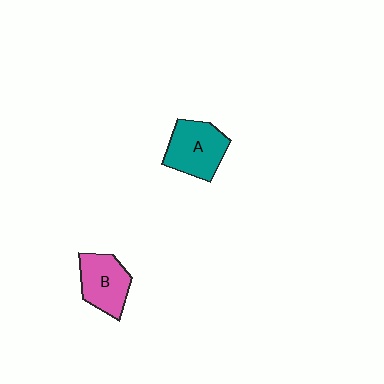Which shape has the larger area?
Shape A (teal).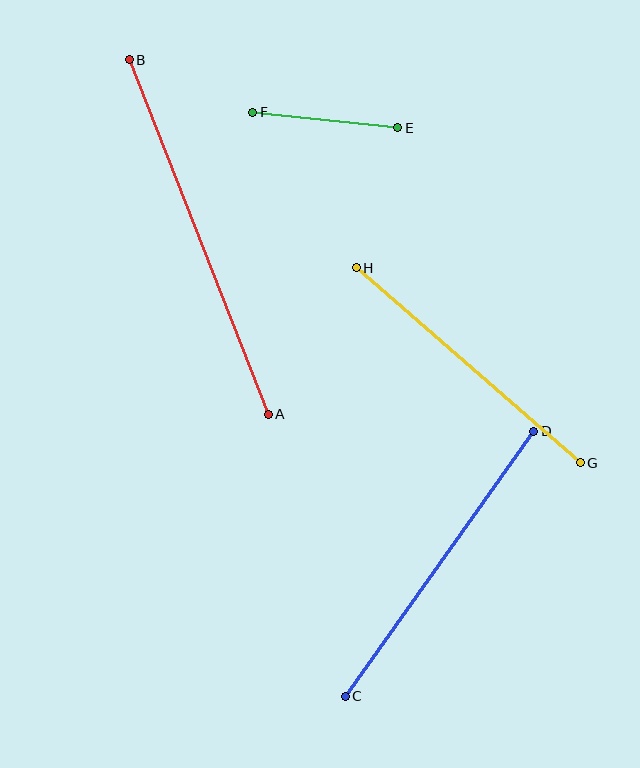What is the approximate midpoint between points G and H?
The midpoint is at approximately (468, 365) pixels.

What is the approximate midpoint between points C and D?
The midpoint is at approximately (439, 564) pixels.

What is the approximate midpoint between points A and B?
The midpoint is at approximately (199, 237) pixels.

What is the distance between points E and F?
The distance is approximately 146 pixels.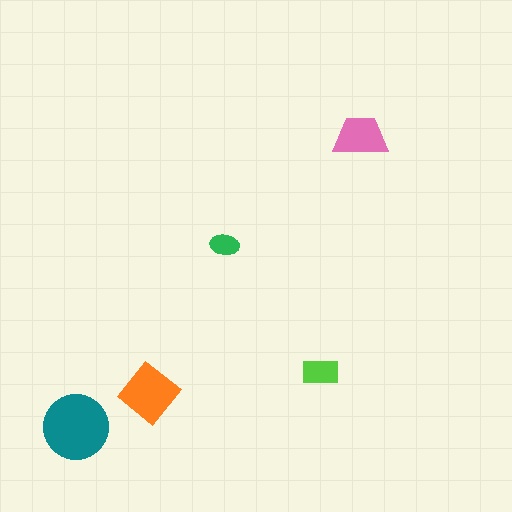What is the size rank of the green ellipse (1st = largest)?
5th.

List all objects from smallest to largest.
The green ellipse, the lime rectangle, the pink trapezoid, the orange diamond, the teal circle.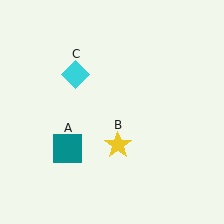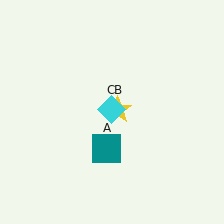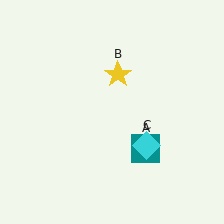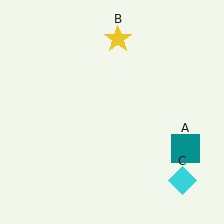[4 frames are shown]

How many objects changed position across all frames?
3 objects changed position: teal square (object A), yellow star (object B), cyan diamond (object C).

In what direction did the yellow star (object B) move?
The yellow star (object B) moved up.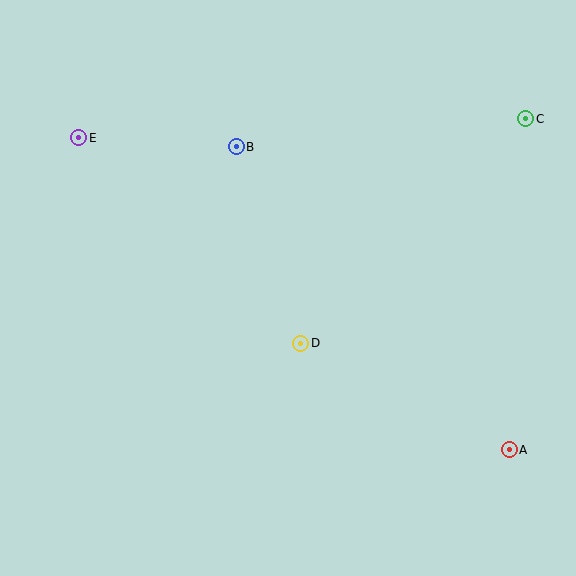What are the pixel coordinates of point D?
Point D is at (301, 343).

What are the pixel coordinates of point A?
Point A is at (509, 450).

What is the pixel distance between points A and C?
The distance between A and C is 331 pixels.